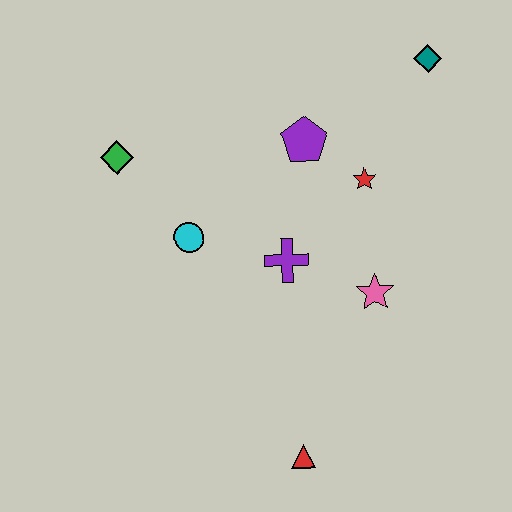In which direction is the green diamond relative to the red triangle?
The green diamond is above the red triangle.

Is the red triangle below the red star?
Yes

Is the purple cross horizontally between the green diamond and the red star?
Yes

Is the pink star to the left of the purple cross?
No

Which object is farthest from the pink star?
The green diamond is farthest from the pink star.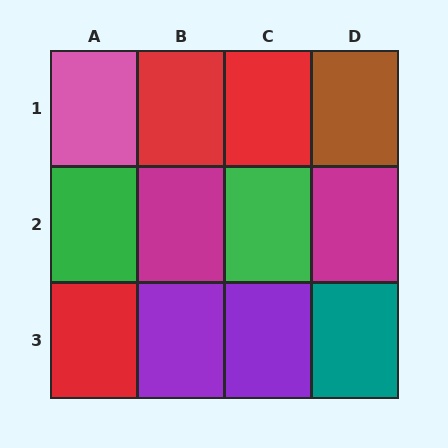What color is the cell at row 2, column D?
Magenta.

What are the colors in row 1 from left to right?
Pink, red, red, brown.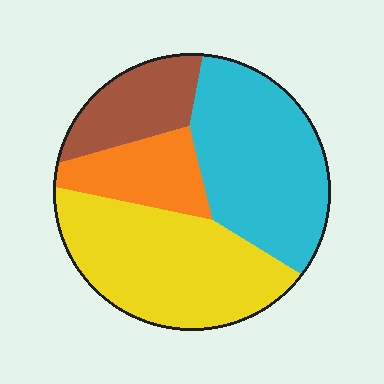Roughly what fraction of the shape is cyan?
Cyan covers roughly 35% of the shape.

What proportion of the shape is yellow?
Yellow takes up about three eighths (3/8) of the shape.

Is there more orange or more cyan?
Cyan.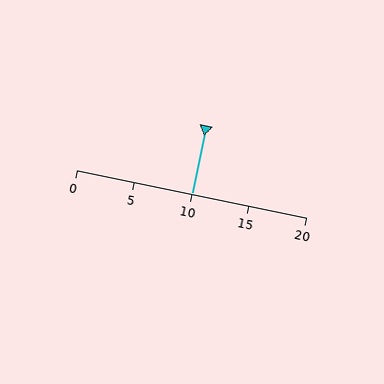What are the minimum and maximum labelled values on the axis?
The axis runs from 0 to 20.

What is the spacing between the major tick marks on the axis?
The major ticks are spaced 5 apart.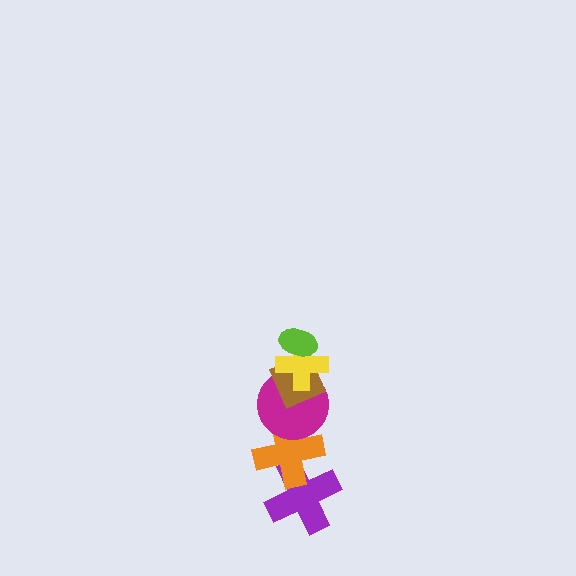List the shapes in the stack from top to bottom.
From top to bottom: the lime ellipse, the yellow cross, the brown diamond, the magenta circle, the orange cross, the purple cross.